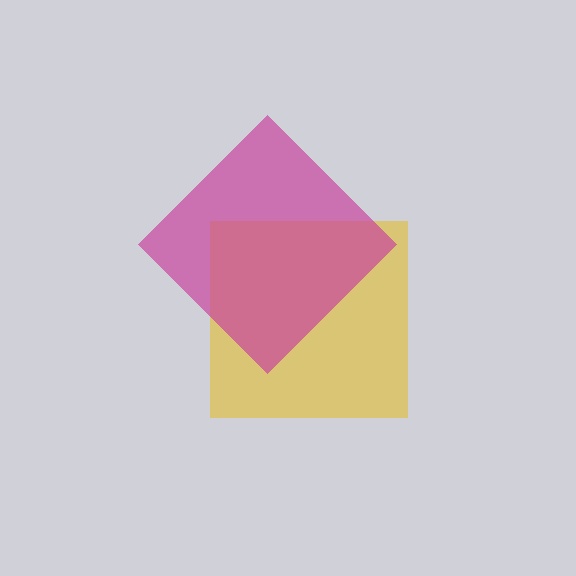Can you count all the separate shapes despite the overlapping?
Yes, there are 2 separate shapes.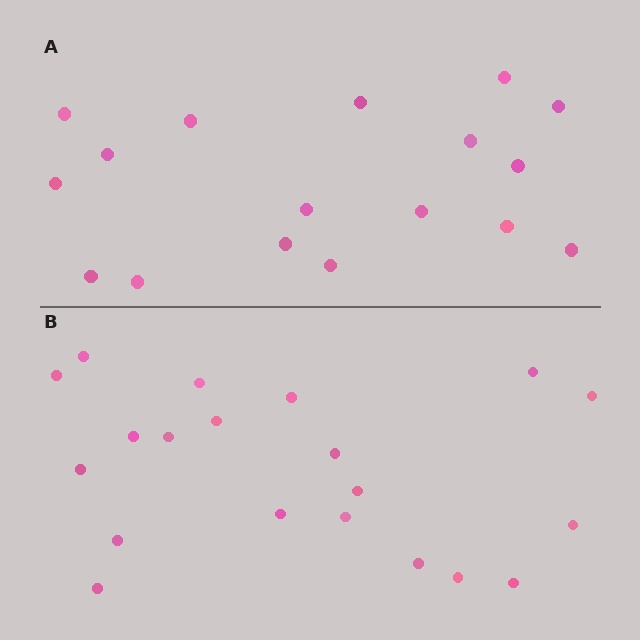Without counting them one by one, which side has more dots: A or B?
Region B (the bottom region) has more dots.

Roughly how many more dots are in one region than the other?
Region B has just a few more — roughly 2 or 3 more dots than region A.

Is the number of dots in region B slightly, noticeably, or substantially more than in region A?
Region B has only slightly more — the two regions are fairly close. The ratio is roughly 1.2 to 1.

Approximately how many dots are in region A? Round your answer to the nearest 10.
About 20 dots. (The exact count is 17, which rounds to 20.)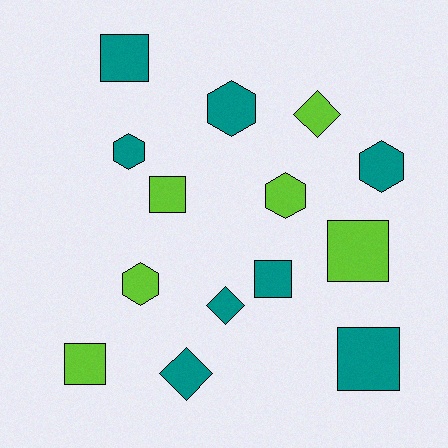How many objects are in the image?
There are 14 objects.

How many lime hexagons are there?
There are 2 lime hexagons.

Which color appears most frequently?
Teal, with 8 objects.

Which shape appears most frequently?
Square, with 6 objects.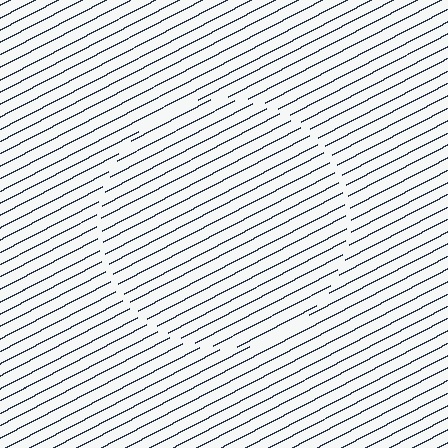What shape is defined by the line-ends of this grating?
An illusory circle. The interior of the shape contains the same grating, shifted by half a period — the contour is defined by the phase discontinuity where line-ends from the inner and outer gratings abut.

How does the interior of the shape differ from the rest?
The interior of the shape contains the same grating, shifted by half a period — the contour is defined by the phase discontinuity where line-ends from the inner and outer gratings abut.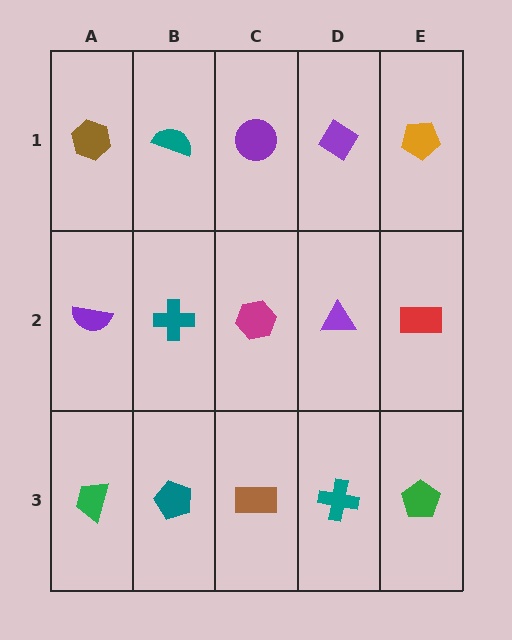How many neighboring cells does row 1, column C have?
3.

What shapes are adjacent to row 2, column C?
A purple circle (row 1, column C), a brown rectangle (row 3, column C), a teal cross (row 2, column B), a purple triangle (row 2, column D).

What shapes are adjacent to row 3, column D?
A purple triangle (row 2, column D), a brown rectangle (row 3, column C), a green pentagon (row 3, column E).